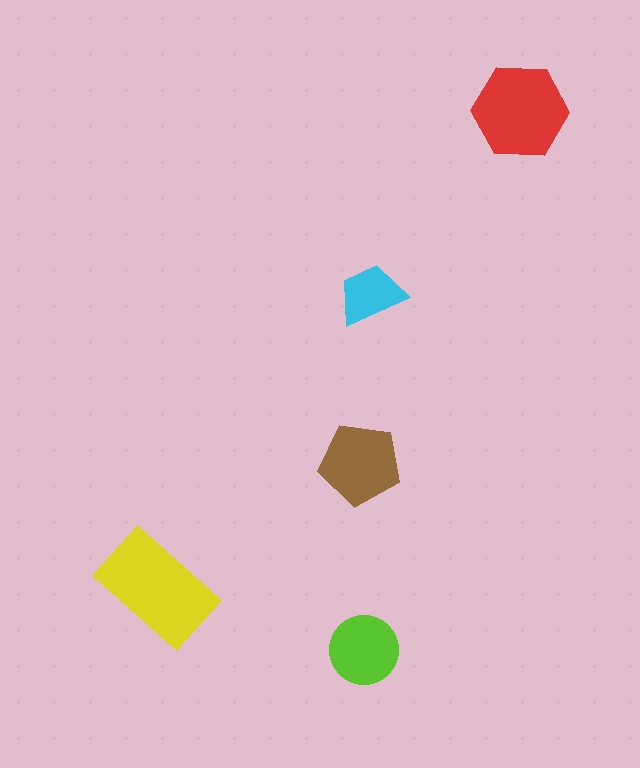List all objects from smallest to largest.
The cyan trapezoid, the lime circle, the brown pentagon, the red hexagon, the yellow rectangle.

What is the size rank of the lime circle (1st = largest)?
4th.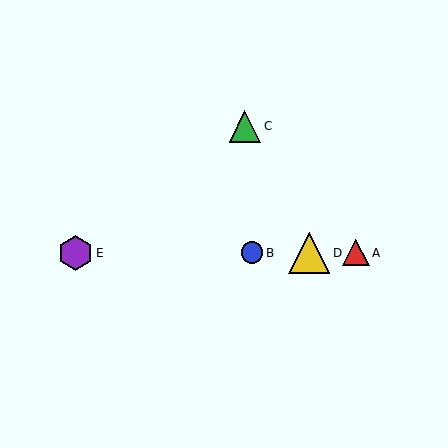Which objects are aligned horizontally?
Objects A, B, D, E are aligned horizontally.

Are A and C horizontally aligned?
No, A is at y≈253 and C is at y≈126.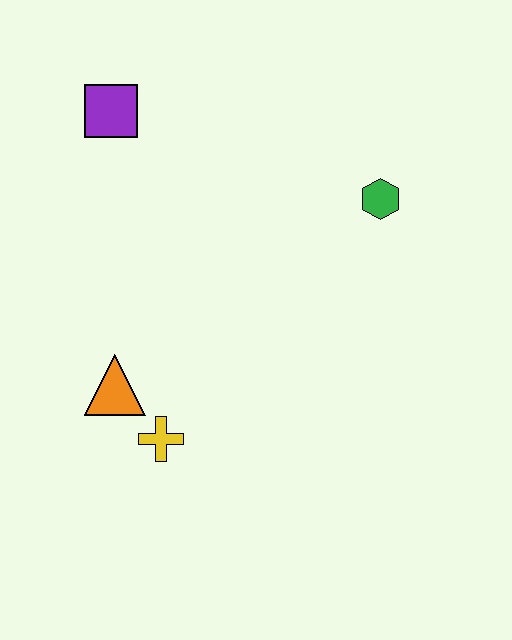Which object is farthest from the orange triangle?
The green hexagon is farthest from the orange triangle.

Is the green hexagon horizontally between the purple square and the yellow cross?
No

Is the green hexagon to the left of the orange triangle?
No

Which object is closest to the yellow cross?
The orange triangle is closest to the yellow cross.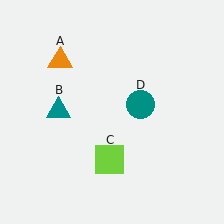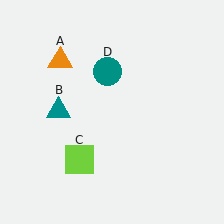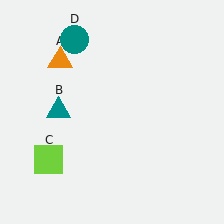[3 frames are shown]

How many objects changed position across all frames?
2 objects changed position: lime square (object C), teal circle (object D).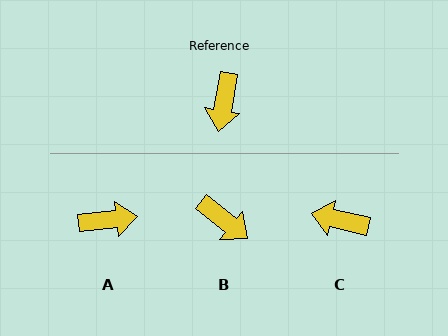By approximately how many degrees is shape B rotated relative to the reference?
Approximately 61 degrees counter-clockwise.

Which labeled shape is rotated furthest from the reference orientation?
A, about 106 degrees away.